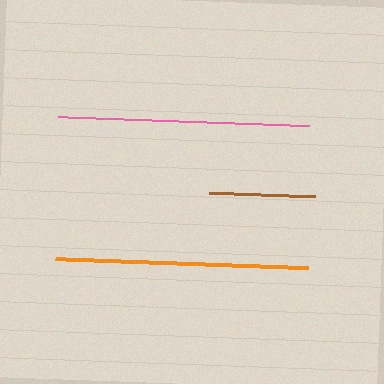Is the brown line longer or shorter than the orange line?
The orange line is longer than the brown line.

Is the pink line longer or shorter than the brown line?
The pink line is longer than the brown line.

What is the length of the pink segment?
The pink segment is approximately 252 pixels long.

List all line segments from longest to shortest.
From longest to shortest: orange, pink, brown.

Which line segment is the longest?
The orange line is the longest at approximately 253 pixels.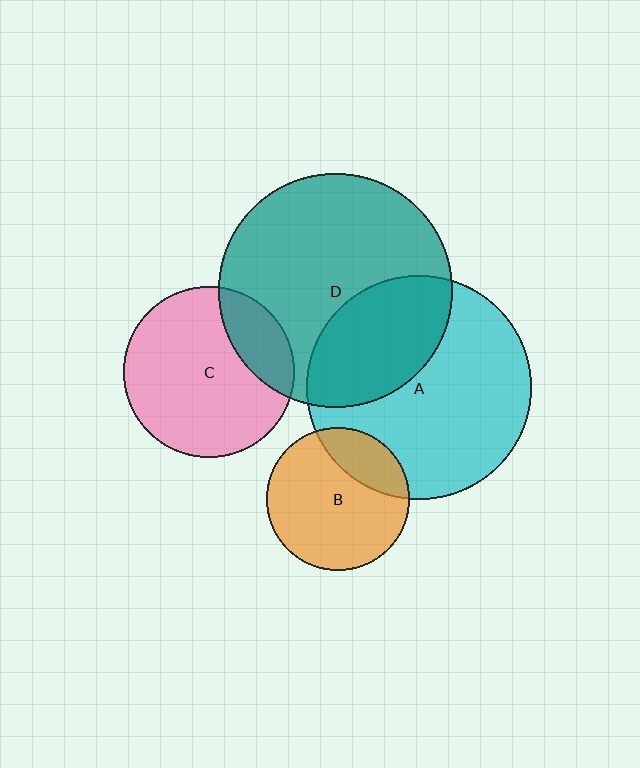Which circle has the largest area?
Circle D (teal).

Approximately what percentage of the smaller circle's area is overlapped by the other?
Approximately 25%.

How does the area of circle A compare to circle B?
Approximately 2.4 times.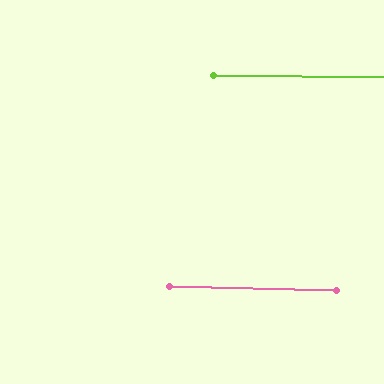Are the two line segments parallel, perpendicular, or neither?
Parallel — their directions differ by only 0.5°.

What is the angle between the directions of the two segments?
Approximately 1 degree.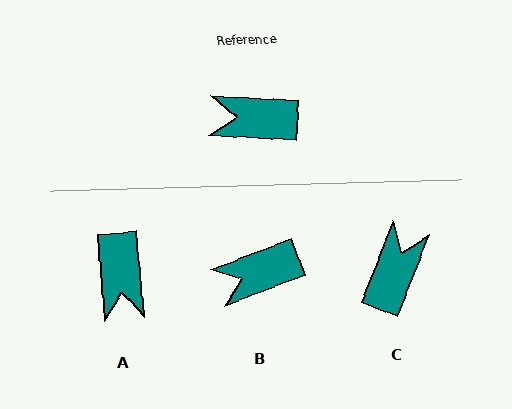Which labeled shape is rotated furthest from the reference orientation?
C, about 109 degrees away.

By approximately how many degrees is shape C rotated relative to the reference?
Approximately 109 degrees clockwise.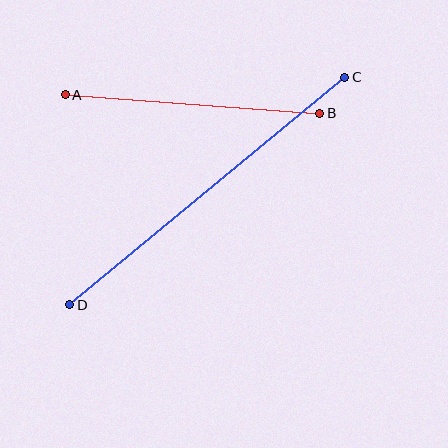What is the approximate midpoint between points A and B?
The midpoint is at approximately (192, 104) pixels.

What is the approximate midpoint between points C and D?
The midpoint is at approximately (207, 191) pixels.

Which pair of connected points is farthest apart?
Points C and D are farthest apart.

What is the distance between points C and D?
The distance is approximately 357 pixels.